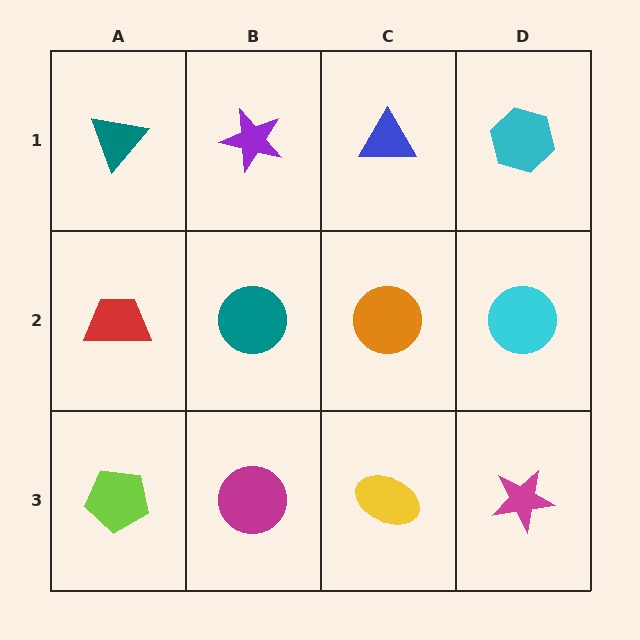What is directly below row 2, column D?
A magenta star.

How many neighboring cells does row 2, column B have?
4.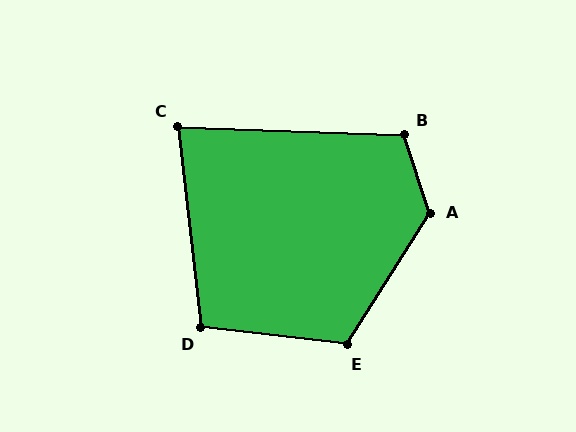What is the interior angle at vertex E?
Approximately 115 degrees (obtuse).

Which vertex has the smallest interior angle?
C, at approximately 82 degrees.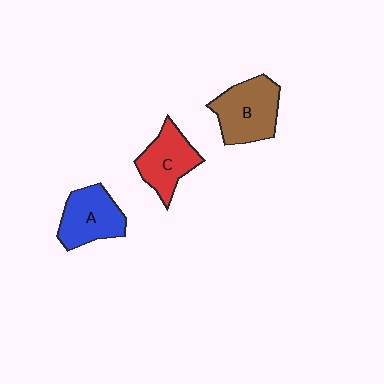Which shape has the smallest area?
Shape C (red).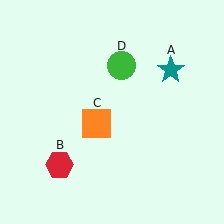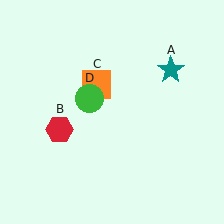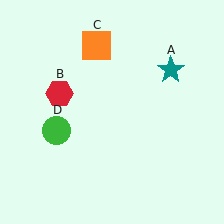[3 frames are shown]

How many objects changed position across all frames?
3 objects changed position: red hexagon (object B), orange square (object C), green circle (object D).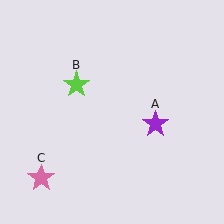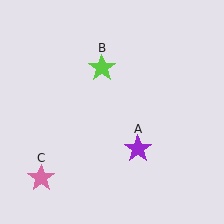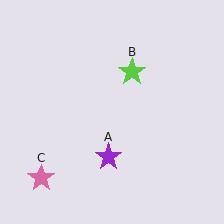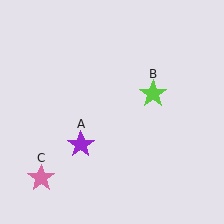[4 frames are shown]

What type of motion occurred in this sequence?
The purple star (object A), lime star (object B) rotated clockwise around the center of the scene.